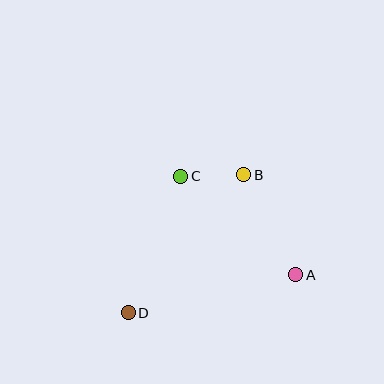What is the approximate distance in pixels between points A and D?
The distance between A and D is approximately 172 pixels.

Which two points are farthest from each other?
Points B and D are farthest from each other.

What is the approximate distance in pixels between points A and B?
The distance between A and B is approximately 113 pixels.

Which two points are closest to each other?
Points B and C are closest to each other.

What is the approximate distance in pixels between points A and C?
The distance between A and C is approximately 151 pixels.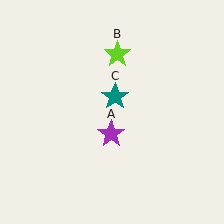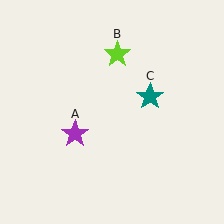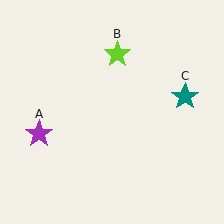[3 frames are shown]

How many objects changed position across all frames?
2 objects changed position: purple star (object A), teal star (object C).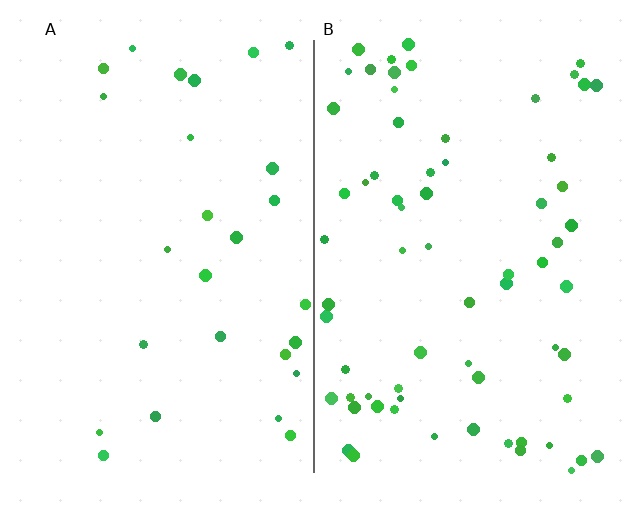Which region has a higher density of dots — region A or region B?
B (the right).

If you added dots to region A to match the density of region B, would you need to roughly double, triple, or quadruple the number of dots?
Approximately double.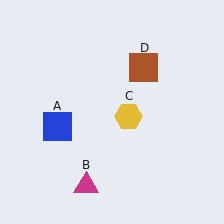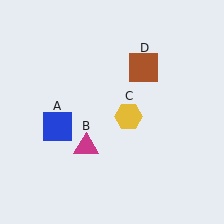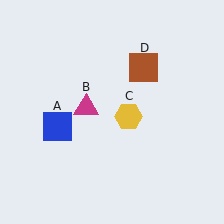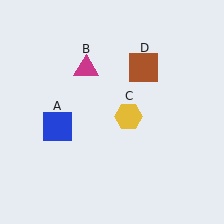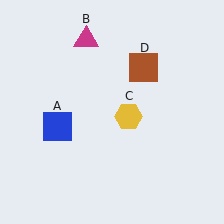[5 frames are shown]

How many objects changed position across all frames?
1 object changed position: magenta triangle (object B).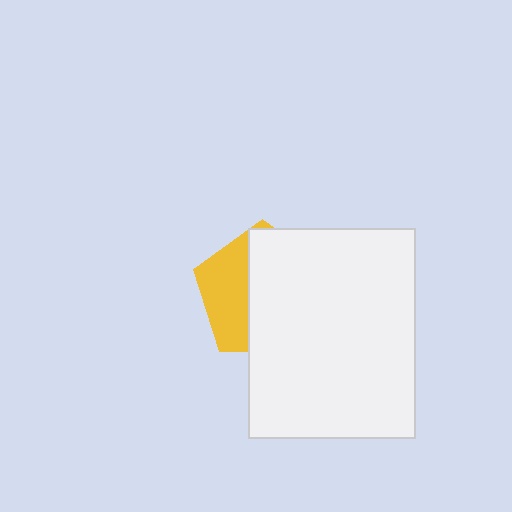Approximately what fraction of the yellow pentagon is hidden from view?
Roughly 64% of the yellow pentagon is hidden behind the white rectangle.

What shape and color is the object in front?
The object in front is a white rectangle.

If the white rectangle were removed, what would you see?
You would see the complete yellow pentagon.